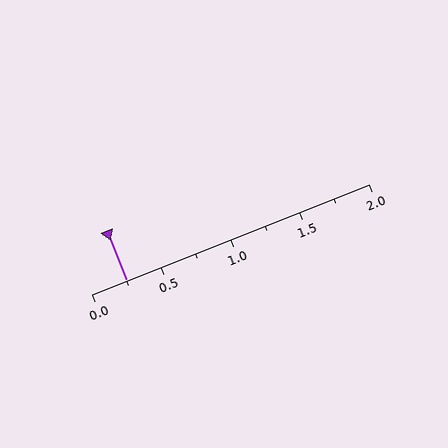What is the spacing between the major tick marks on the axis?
The major ticks are spaced 0.5 apart.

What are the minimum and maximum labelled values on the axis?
The axis runs from 0.0 to 2.0.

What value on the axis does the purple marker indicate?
The marker indicates approximately 0.25.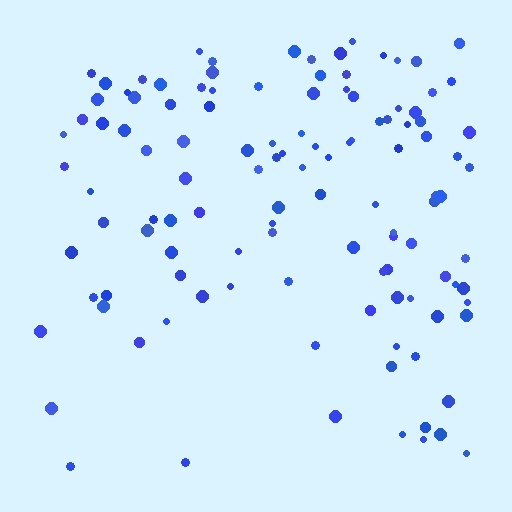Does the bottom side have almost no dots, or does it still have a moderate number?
Still a moderate number, just noticeably fewer than the top.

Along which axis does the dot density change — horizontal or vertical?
Vertical.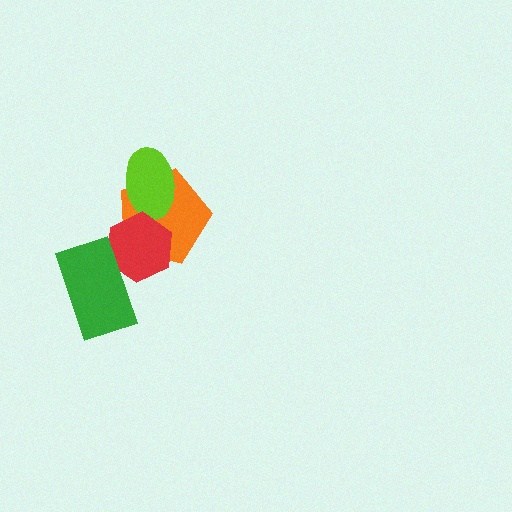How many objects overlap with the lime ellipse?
2 objects overlap with the lime ellipse.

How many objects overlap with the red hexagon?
3 objects overlap with the red hexagon.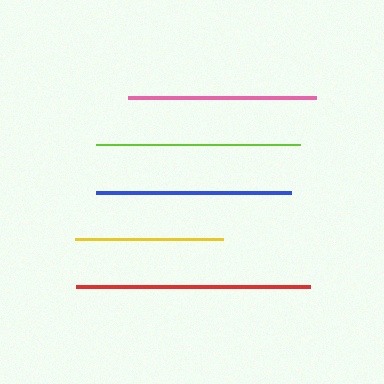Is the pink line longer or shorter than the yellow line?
The pink line is longer than the yellow line.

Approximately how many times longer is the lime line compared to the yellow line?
The lime line is approximately 1.4 times the length of the yellow line.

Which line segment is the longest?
The red line is the longest at approximately 234 pixels.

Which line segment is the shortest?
The yellow line is the shortest at approximately 148 pixels.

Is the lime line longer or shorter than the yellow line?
The lime line is longer than the yellow line.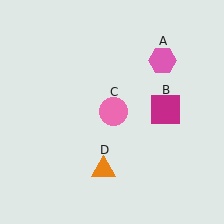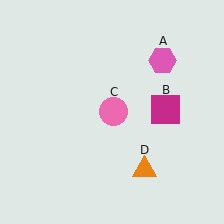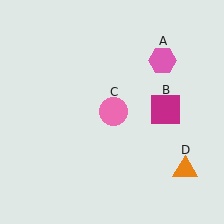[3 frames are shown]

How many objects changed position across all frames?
1 object changed position: orange triangle (object D).